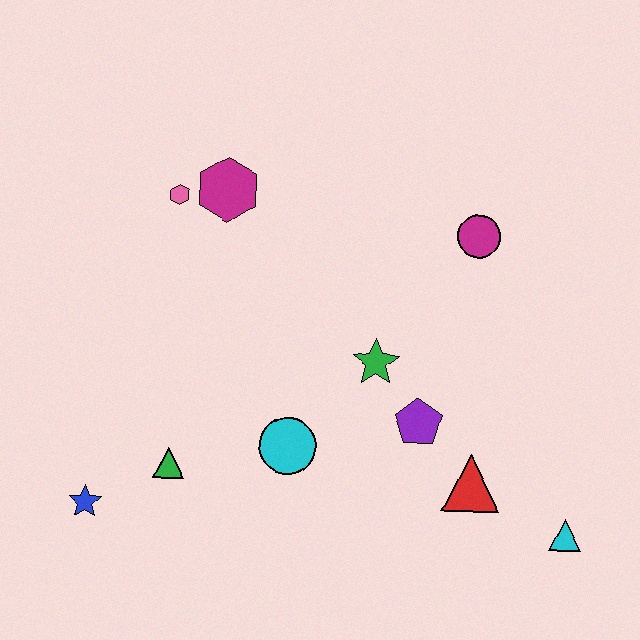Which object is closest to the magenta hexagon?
The pink hexagon is closest to the magenta hexagon.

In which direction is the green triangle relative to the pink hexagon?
The green triangle is below the pink hexagon.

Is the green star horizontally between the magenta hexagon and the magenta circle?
Yes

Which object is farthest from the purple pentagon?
The blue star is farthest from the purple pentagon.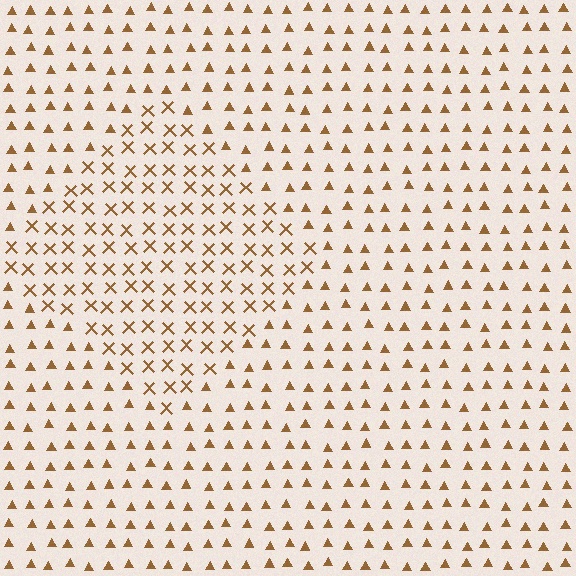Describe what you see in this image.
The image is filled with small brown elements arranged in a uniform grid. A diamond-shaped region contains X marks, while the surrounding area contains triangles. The boundary is defined purely by the change in element shape.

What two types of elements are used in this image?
The image uses X marks inside the diamond region and triangles outside it.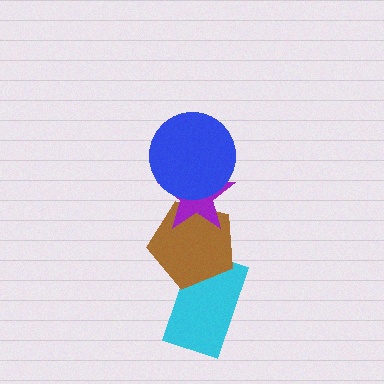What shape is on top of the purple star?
The blue circle is on top of the purple star.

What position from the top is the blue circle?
The blue circle is 1st from the top.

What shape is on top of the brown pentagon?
The purple star is on top of the brown pentagon.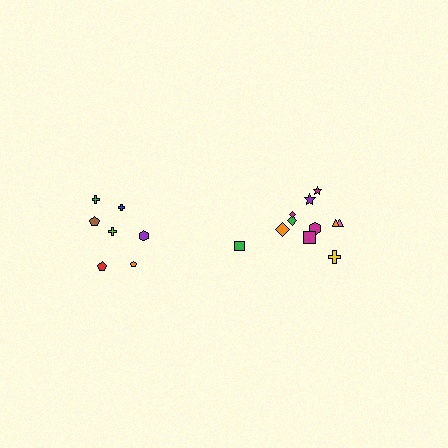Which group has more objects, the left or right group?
The right group.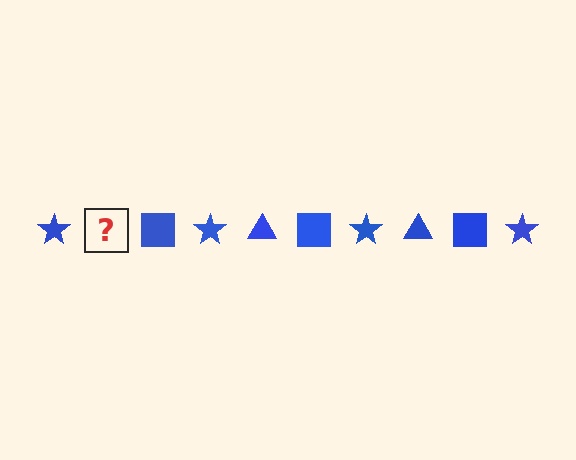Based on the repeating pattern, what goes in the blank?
The blank should be a blue triangle.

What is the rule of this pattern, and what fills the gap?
The rule is that the pattern cycles through star, triangle, square shapes in blue. The gap should be filled with a blue triangle.